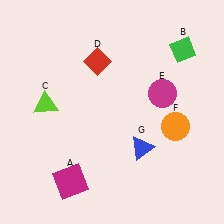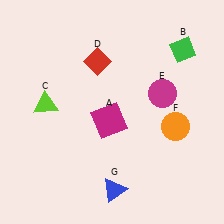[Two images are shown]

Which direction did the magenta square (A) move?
The magenta square (A) moved up.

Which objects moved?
The objects that moved are: the magenta square (A), the blue triangle (G).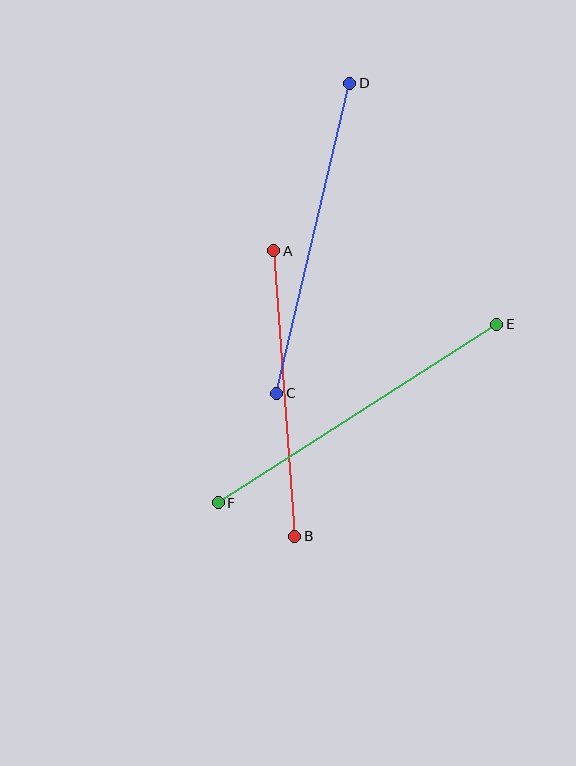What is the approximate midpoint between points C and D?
The midpoint is at approximately (313, 238) pixels.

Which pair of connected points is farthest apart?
Points E and F are farthest apart.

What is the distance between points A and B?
The distance is approximately 286 pixels.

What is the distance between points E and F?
The distance is approximately 330 pixels.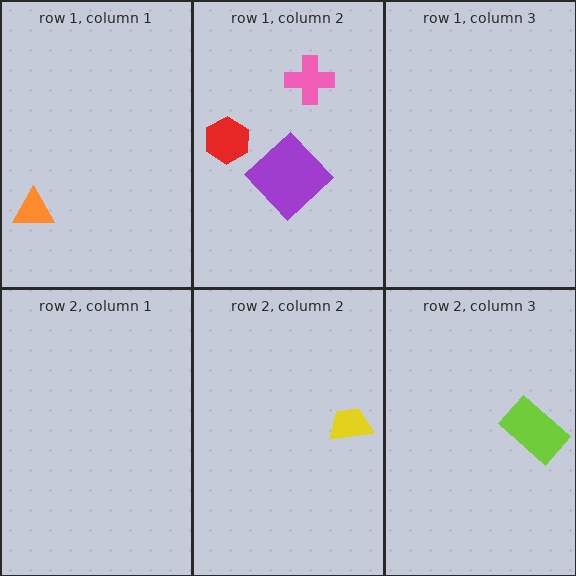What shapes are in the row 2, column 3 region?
The lime rectangle.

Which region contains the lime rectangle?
The row 2, column 3 region.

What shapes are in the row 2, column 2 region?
The yellow trapezoid.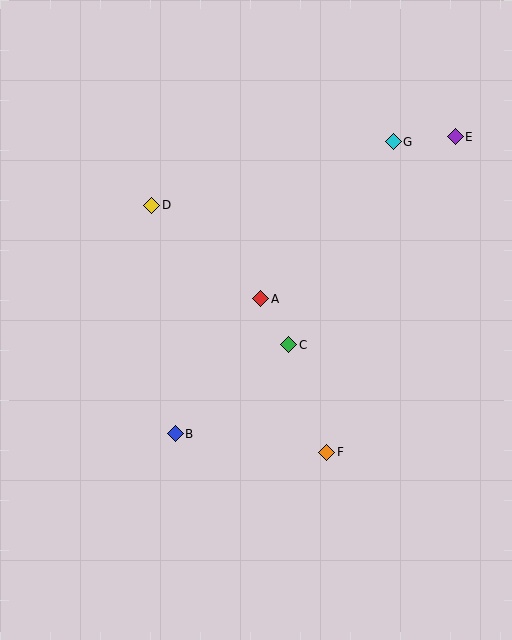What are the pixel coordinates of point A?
Point A is at (261, 299).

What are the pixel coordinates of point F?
Point F is at (327, 452).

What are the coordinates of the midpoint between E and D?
The midpoint between E and D is at (304, 171).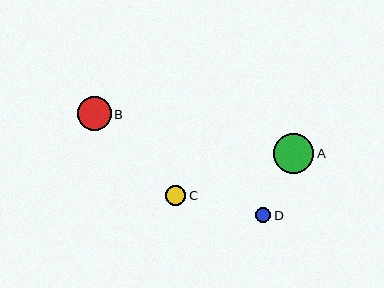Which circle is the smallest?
Circle D is the smallest with a size of approximately 15 pixels.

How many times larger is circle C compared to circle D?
Circle C is approximately 1.3 times the size of circle D.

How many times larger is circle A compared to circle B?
Circle A is approximately 1.2 times the size of circle B.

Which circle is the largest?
Circle A is the largest with a size of approximately 40 pixels.